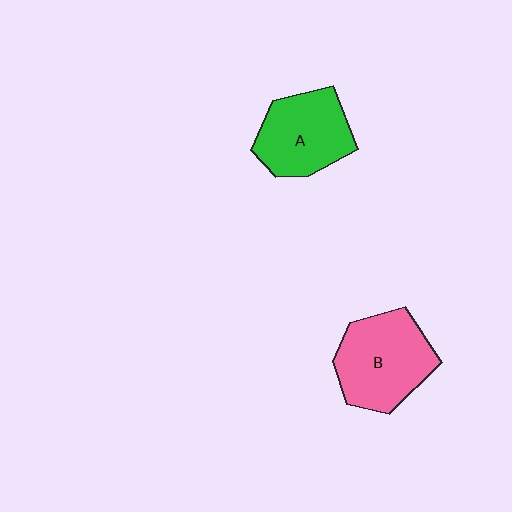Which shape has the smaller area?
Shape A (green).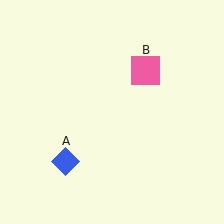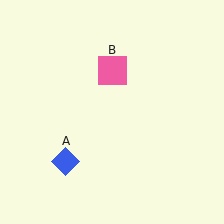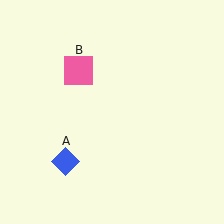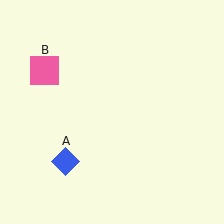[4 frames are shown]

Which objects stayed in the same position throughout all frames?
Blue diamond (object A) remained stationary.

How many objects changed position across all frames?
1 object changed position: pink square (object B).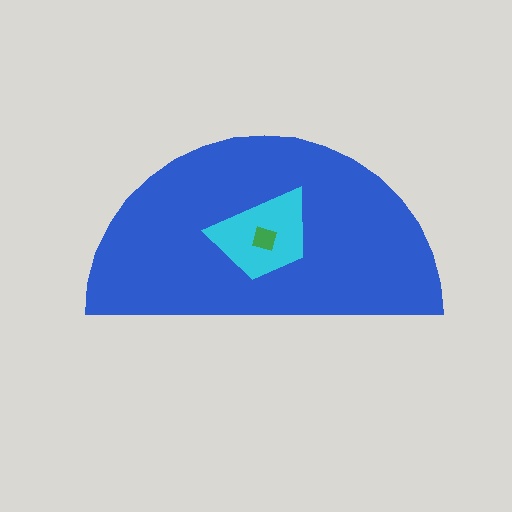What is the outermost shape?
The blue semicircle.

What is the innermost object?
The green diamond.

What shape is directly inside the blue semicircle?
The cyan trapezoid.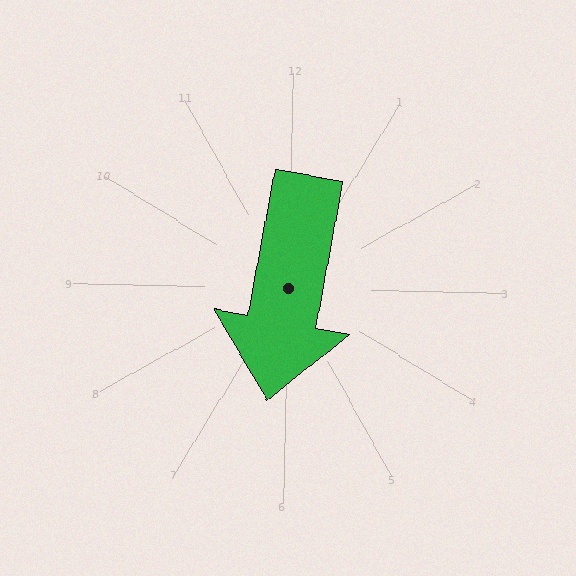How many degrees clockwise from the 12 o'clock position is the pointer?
Approximately 189 degrees.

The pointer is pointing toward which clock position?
Roughly 6 o'clock.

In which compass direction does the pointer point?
South.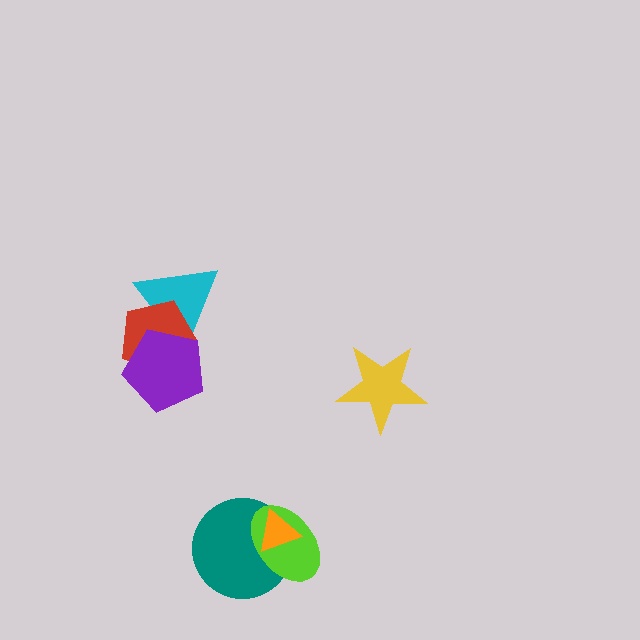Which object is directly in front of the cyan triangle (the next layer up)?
The red pentagon is directly in front of the cyan triangle.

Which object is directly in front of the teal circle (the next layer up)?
The lime ellipse is directly in front of the teal circle.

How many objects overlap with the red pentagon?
2 objects overlap with the red pentagon.